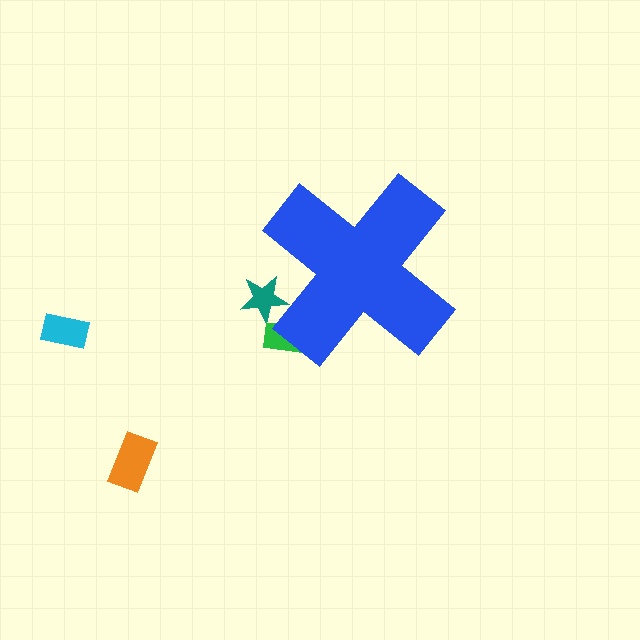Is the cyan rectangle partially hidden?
No, the cyan rectangle is fully visible.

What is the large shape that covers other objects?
A blue cross.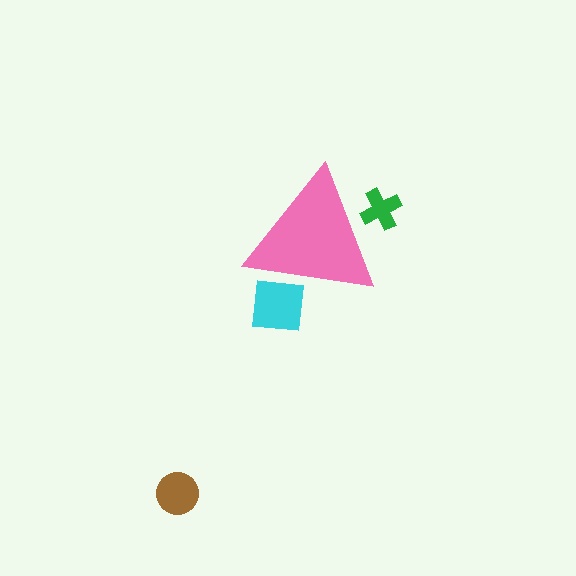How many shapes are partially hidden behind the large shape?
2 shapes are partially hidden.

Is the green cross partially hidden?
Yes, the green cross is partially hidden behind the pink triangle.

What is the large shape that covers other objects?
A pink triangle.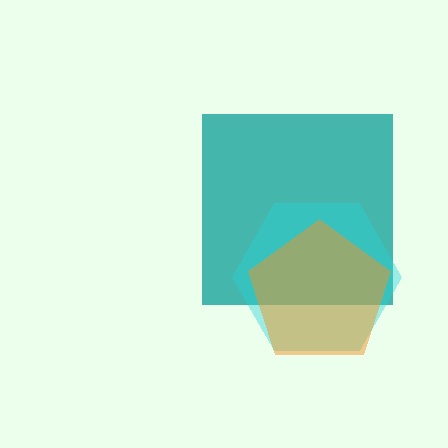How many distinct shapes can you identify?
There are 3 distinct shapes: a teal square, a cyan hexagon, an orange pentagon.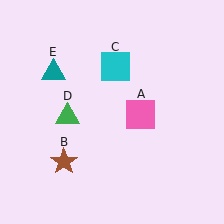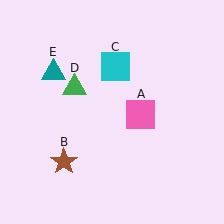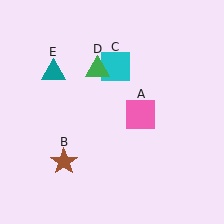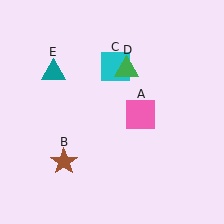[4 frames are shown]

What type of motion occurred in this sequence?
The green triangle (object D) rotated clockwise around the center of the scene.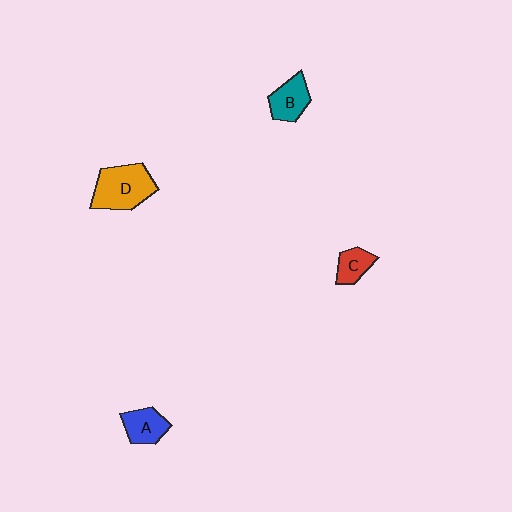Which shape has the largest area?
Shape D (orange).